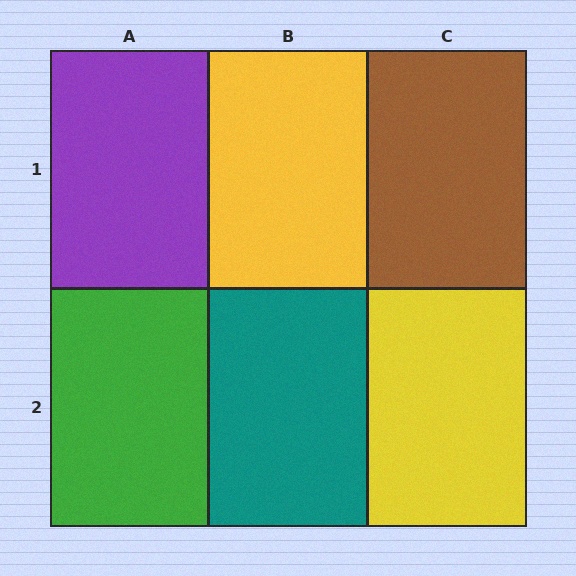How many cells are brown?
1 cell is brown.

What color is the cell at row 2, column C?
Yellow.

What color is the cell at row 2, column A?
Green.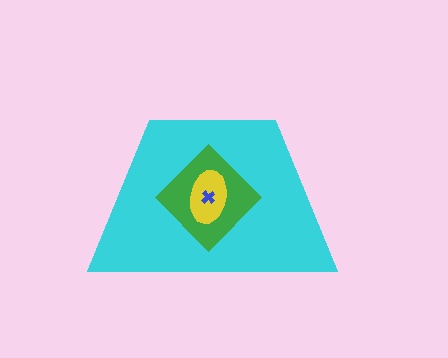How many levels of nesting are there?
4.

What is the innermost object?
The blue cross.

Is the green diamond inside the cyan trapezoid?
Yes.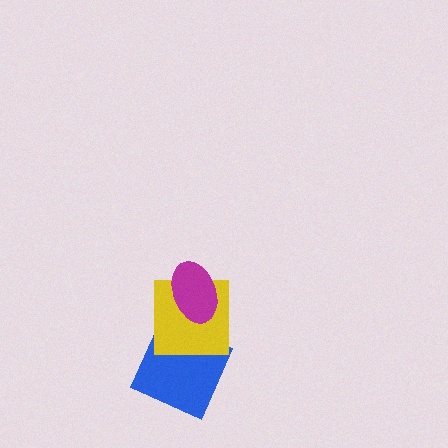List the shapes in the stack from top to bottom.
From top to bottom: the magenta ellipse, the yellow square, the blue square.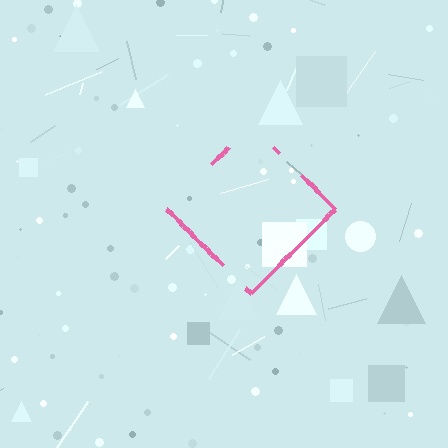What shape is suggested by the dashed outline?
The dashed outline suggests a diamond.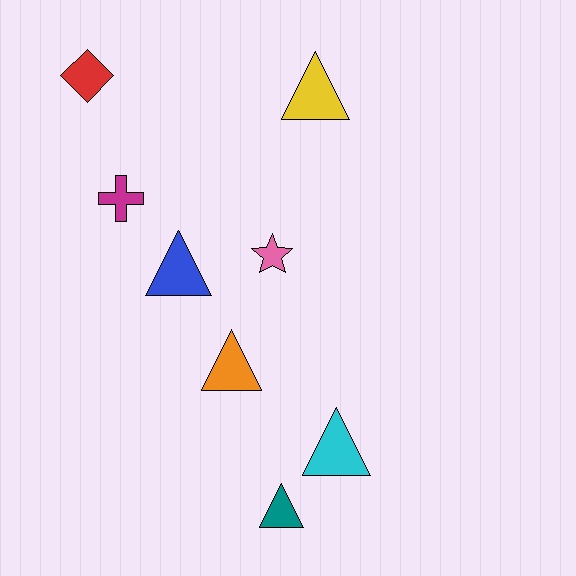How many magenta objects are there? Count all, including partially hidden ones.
There is 1 magenta object.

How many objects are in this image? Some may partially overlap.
There are 8 objects.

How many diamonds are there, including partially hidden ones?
There is 1 diamond.